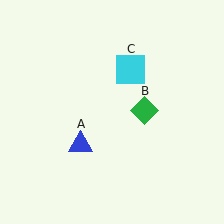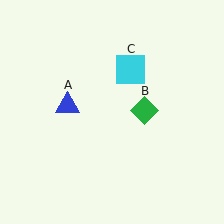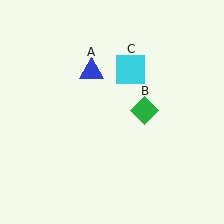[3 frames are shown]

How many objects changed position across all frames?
1 object changed position: blue triangle (object A).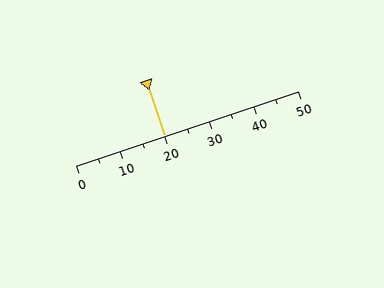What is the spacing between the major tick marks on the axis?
The major ticks are spaced 10 apart.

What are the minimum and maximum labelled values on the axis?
The axis runs from 0 to 50.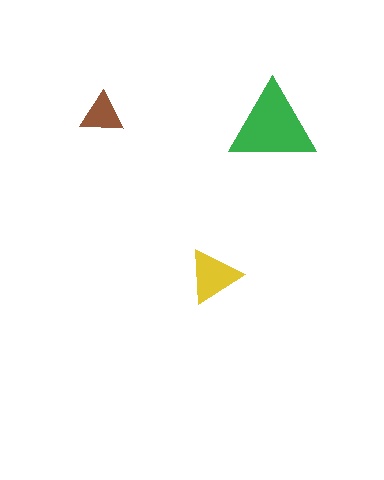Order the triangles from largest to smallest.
the green one, the yellow one, the brown one.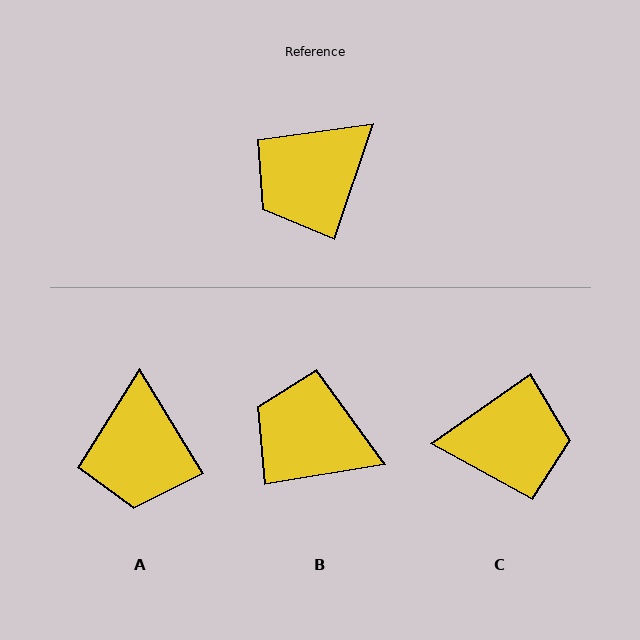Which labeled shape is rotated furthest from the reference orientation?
C, about 143 degrees away.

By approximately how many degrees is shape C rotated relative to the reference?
Approximately 143 degrees counter-clockwise.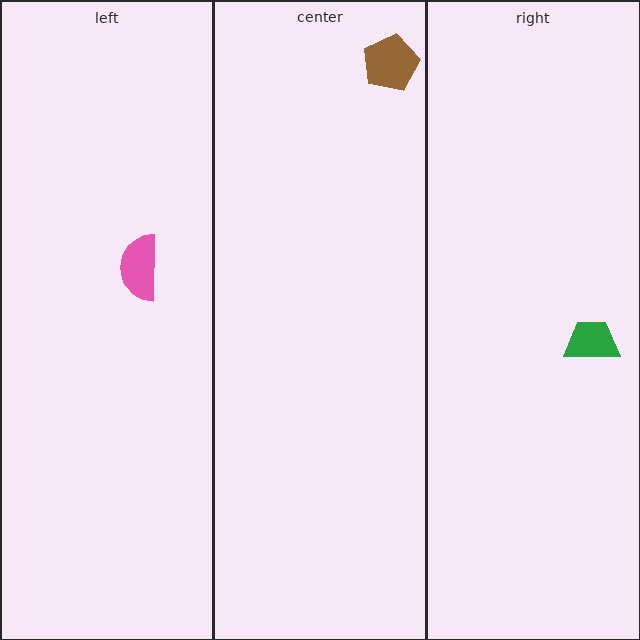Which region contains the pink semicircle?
The left region.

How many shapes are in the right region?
1.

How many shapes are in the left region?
1.